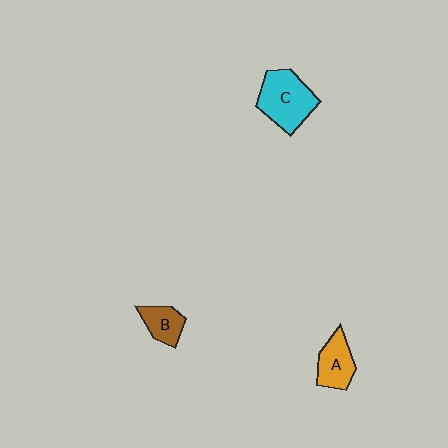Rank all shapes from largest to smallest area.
From largest to smallest: C (cyan), A (orange), B (brown).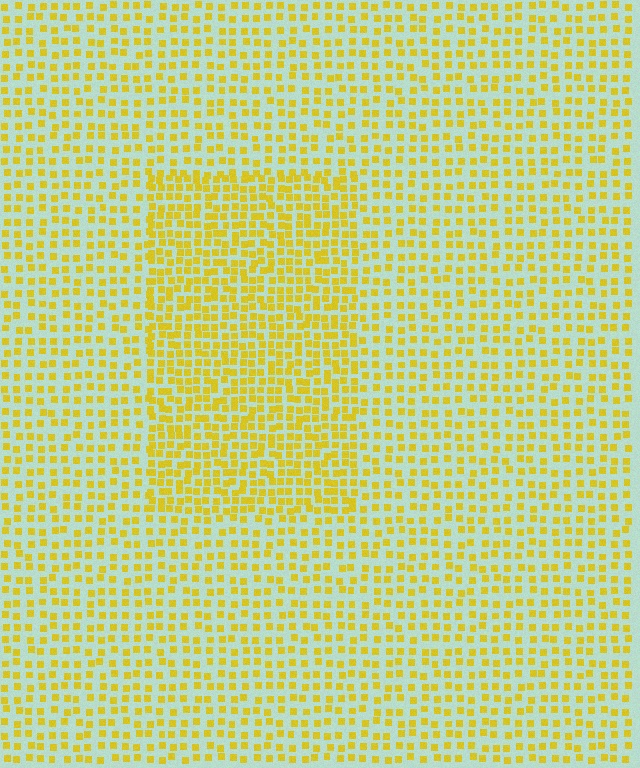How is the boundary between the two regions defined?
The boundary is defined by a change in element density (approximately 1.7x ratio). All elements are the same color, size, and shape.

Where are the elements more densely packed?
The elements are more densely packed inside the rectangle boundary.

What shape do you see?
I see a rectangle.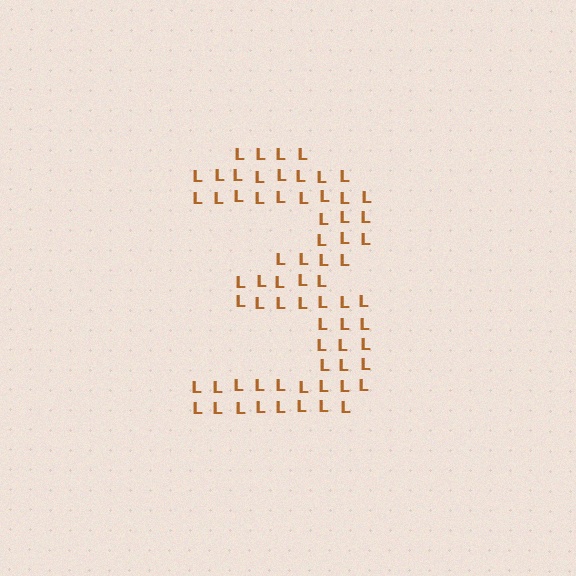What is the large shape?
The large shape is the digit 3.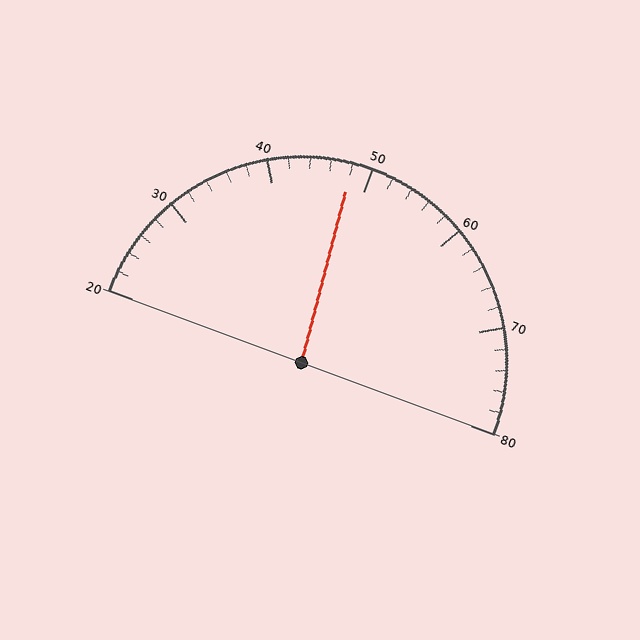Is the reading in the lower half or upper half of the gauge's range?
The reading is in the lower half of the range (20 to 80).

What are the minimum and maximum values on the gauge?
The gauge ranges from 20 to 80.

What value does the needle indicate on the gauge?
The needle indicates approximately 48.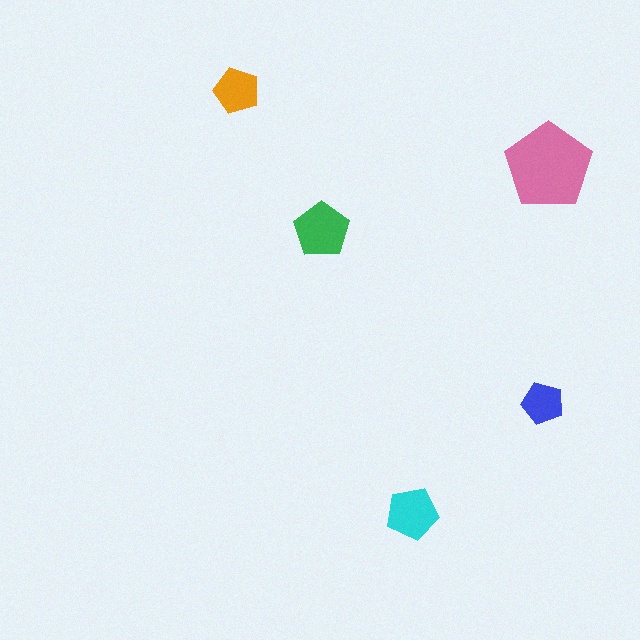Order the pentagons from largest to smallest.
the pink one, the green one, the cyan one, the orange one, the blue one.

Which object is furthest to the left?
The orange pentagon is leftmost.